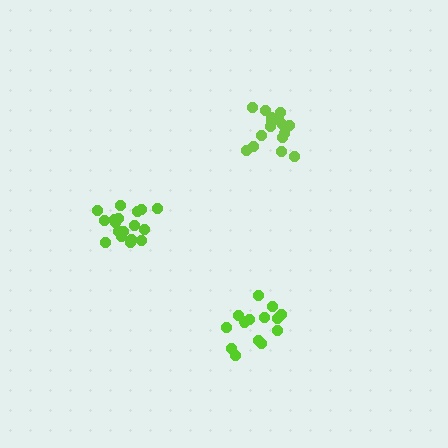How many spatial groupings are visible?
There are 3 spatial groupings.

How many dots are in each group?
Group 1: 19 dots, Group 2: 14 dots, Group 3: 16 dots (49 total).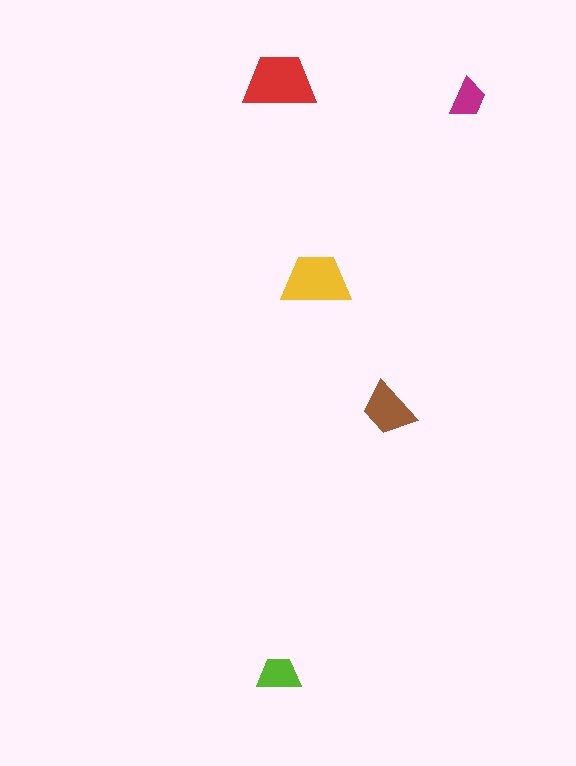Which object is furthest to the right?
The magenta trapezoid is rightmost.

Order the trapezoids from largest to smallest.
the red one, the yellow one, the brown one, the lime one, the magenta one.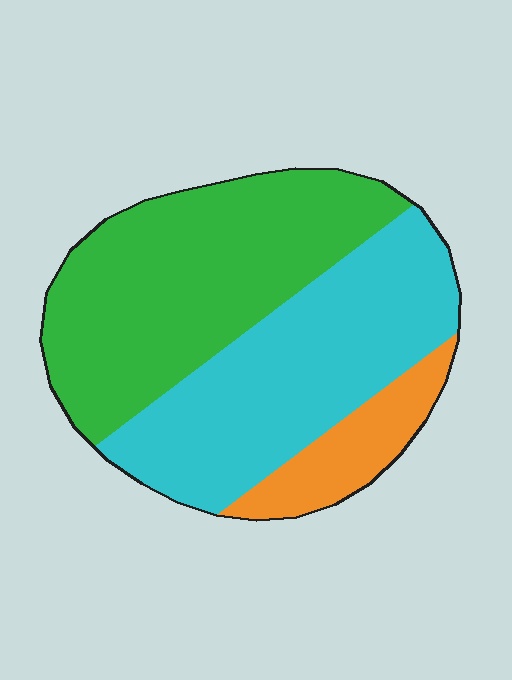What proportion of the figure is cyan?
Cyan covers 42% of the figure.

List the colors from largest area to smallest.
From largest to smallest: green, cyan, orange.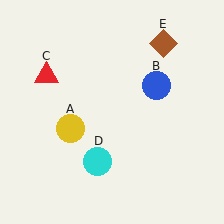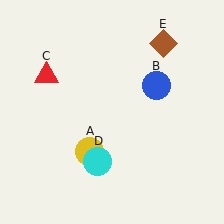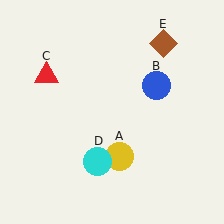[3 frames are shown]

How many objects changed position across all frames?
1 object changed position: yellow circle (object A).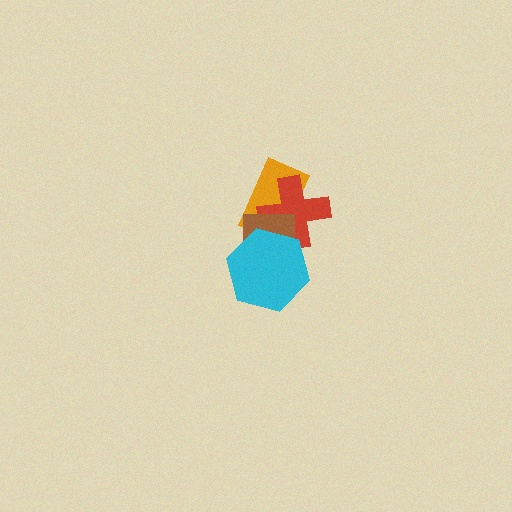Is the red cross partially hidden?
Yes, it is partially covered by another shape.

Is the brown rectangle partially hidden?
Yes, it is partially covered by another shape.